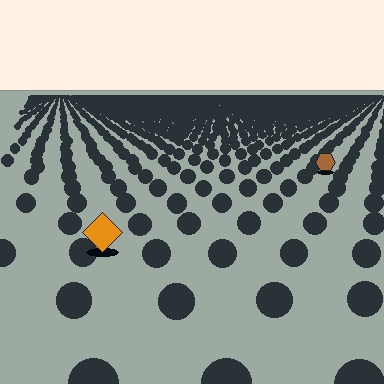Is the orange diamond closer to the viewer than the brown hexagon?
Yes. The orange diamond is closer — you can tell from the texture gradient: the ground texture is coarser near it.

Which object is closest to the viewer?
The orange diamond is closest. The texture marks near it are larger and more spread out.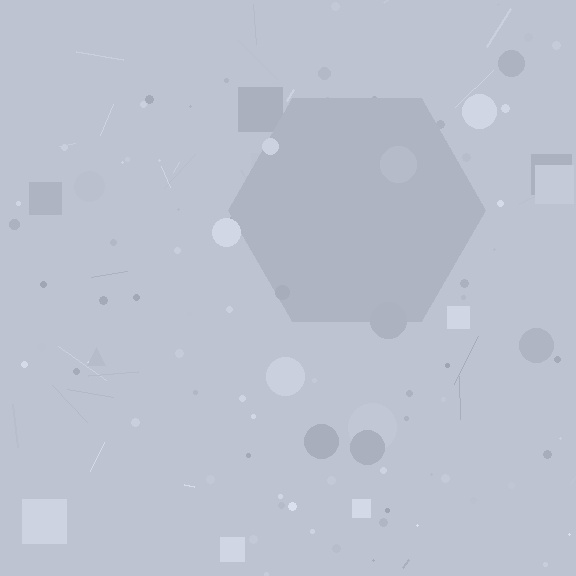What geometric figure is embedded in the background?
A hexagon is embedded in the background.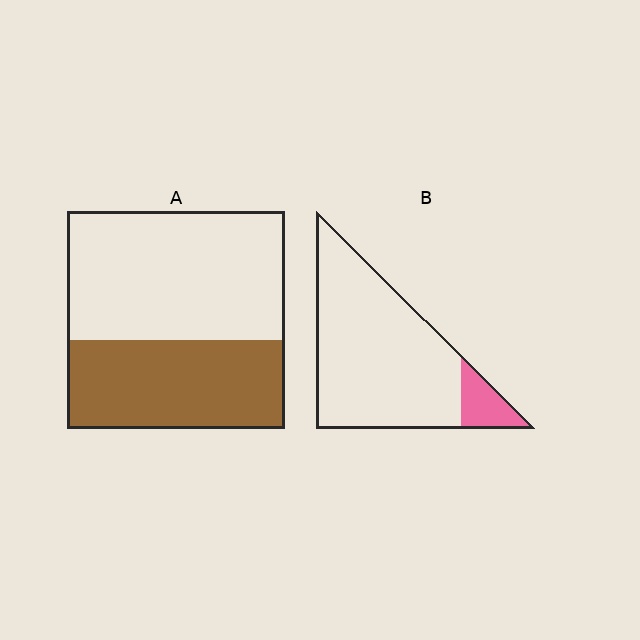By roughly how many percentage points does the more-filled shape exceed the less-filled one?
By roughly 30 percentage points (A over B).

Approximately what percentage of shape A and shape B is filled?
A is approximately 40% and B is approximately 10%.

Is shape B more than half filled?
No.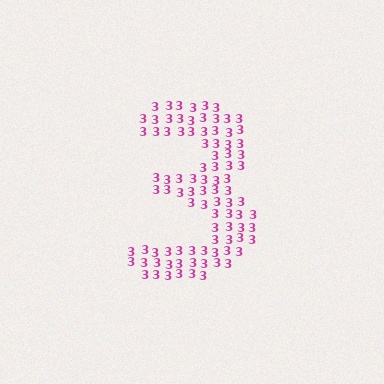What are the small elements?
The small elements are digit 3's.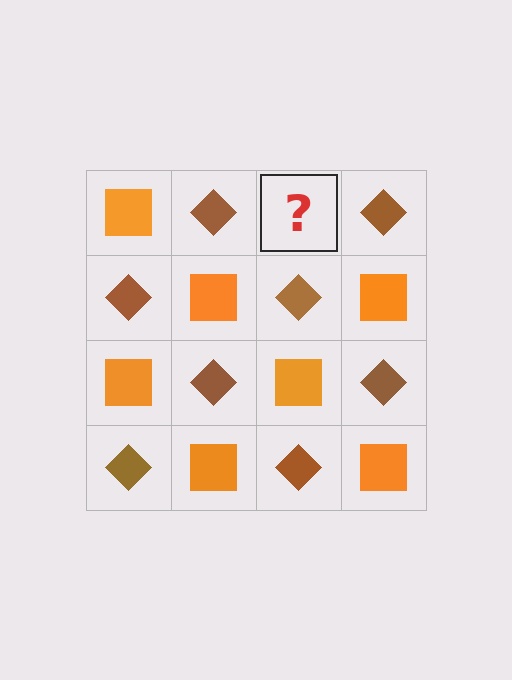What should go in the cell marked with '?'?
The missing cell should contain an orange square.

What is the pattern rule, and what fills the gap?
The rule is that it alternates orange square and brown diamond in a checkerboard pattern. The gap should be filled with an orange square.